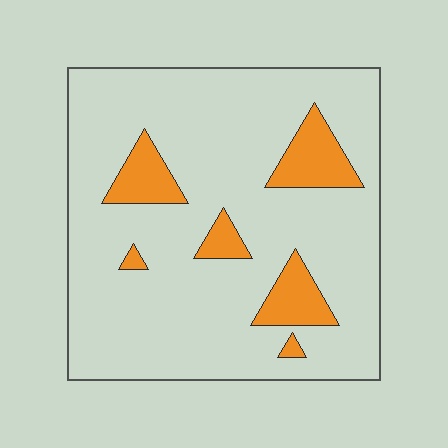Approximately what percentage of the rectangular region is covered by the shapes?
Approximately 15%.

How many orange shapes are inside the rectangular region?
6.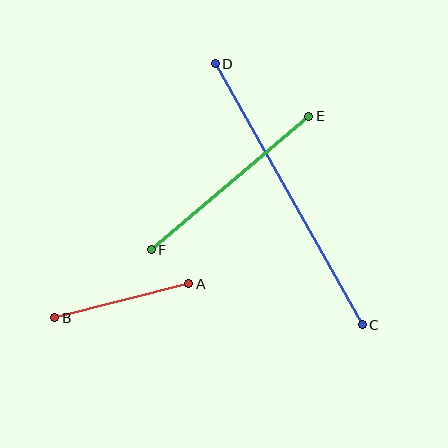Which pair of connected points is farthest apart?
Points C and D are farthest apart.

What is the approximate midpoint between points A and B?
The midpoint is at approximately (122, 301) pixels.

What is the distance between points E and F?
The distance is approximately 206 pixels.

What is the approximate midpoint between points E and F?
The midpoint is at approximately (230, 183) pixels.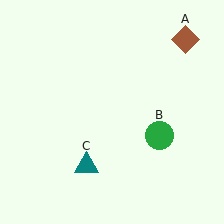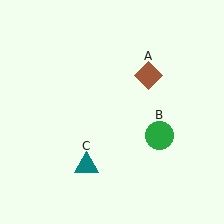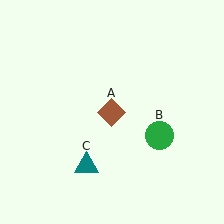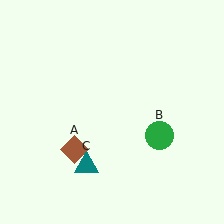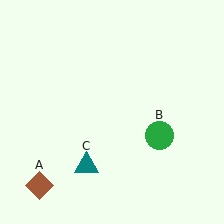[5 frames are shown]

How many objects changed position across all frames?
1 object changed position: brown diamond (object A).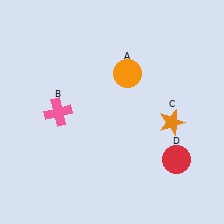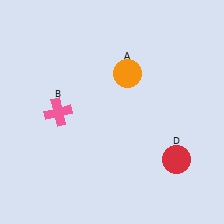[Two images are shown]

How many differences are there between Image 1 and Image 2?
There is 1 difference between the two images.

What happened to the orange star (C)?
The orange star (C) was removed in Image 2. It was in the bottom-right area of Image 1.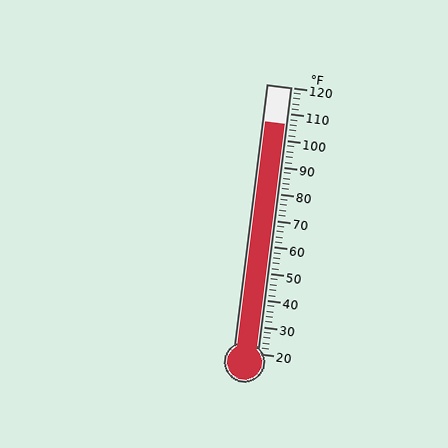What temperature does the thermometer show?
The thermometer shows approximately 106°F.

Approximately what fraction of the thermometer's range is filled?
The thermometer is filled to approximately 85% of its range.